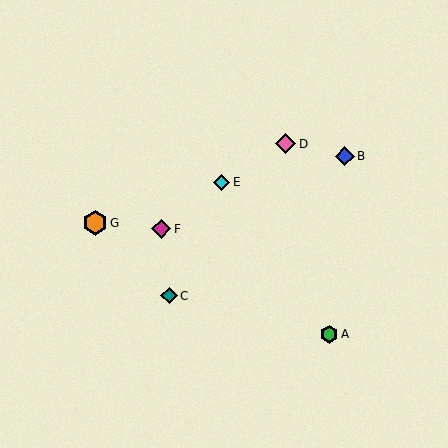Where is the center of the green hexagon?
The center of the green hexagon is at (329, 334).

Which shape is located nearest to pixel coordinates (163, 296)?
The teal diamond (labeled C) at (169, 296) is nearest to that location.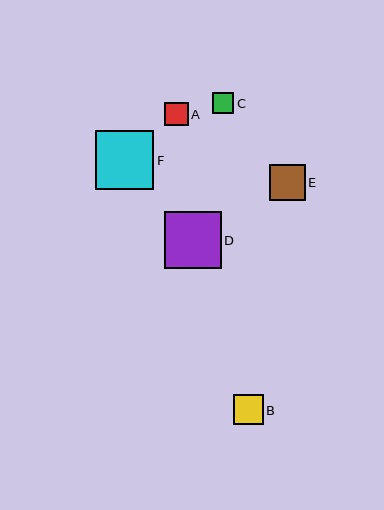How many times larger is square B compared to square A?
Square B is approximately 1.3 times the size of square A.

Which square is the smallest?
Square C is the smallest with a size of approximately 22 pixels.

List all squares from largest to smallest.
From largest to smallest: F, D, E, B, A, C.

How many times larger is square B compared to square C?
Square B is approximately 1.4 times the size of square C.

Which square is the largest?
Square F is the largest with a size of approximately 58 pixels.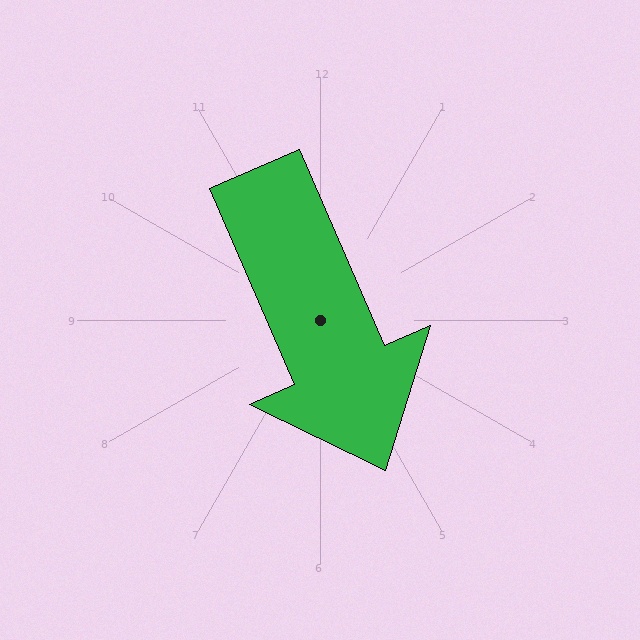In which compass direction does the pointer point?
Southeast.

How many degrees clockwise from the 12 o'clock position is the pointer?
Approximately 156 degrees.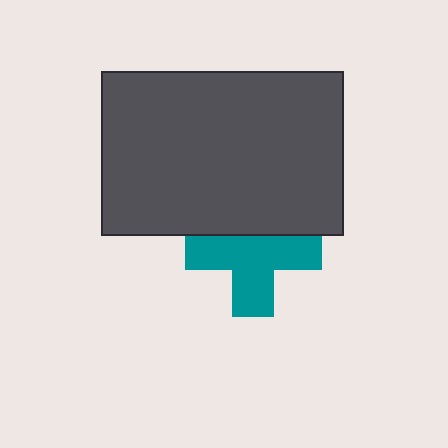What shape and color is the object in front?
The object in front is a dark gray rectangle.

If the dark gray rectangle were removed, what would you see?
You would see the complete teal cross.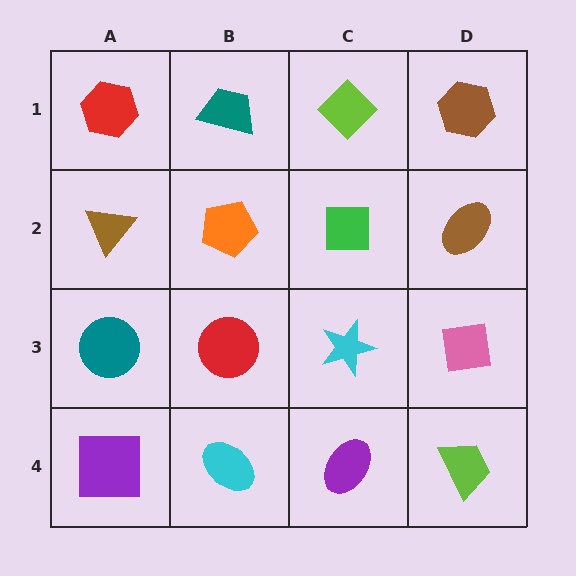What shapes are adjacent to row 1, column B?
An orange pentagon (row 2, column B), a red hexagon (row 1, column A), a lime diamond (row 1, column C).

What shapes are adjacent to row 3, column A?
A brown triangle (row 2, column A), a purple square (row 4, column A), a red circle (row 3, column B).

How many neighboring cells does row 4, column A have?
2.